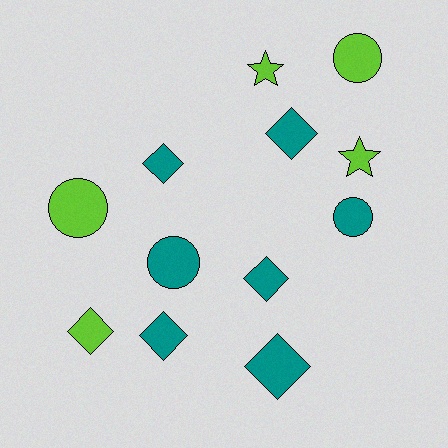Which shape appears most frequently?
Diamond, with 6 objects.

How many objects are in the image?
There are 12 objects.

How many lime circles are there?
There are 2 lime circles.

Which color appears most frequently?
Teal, with 7 objects.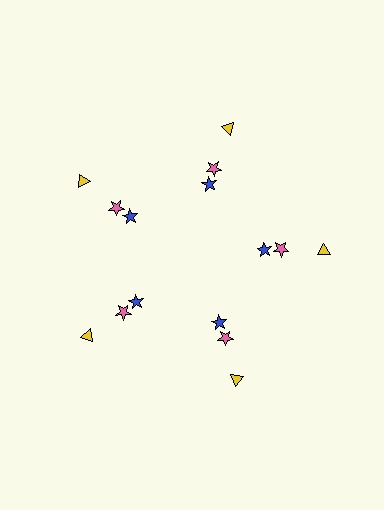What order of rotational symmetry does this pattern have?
This pattern has 5-fold rotational symmetry.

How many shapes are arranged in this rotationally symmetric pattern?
There are 15 shapes, arranged in 5 groups of 3.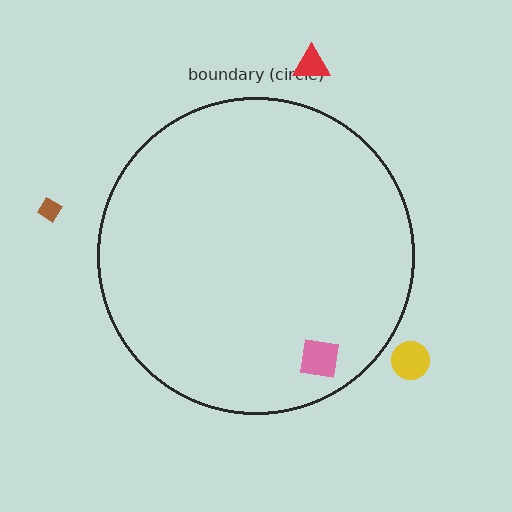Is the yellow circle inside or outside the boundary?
Outside.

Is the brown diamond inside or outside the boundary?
Outside.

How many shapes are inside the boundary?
1 inside, 3 outside.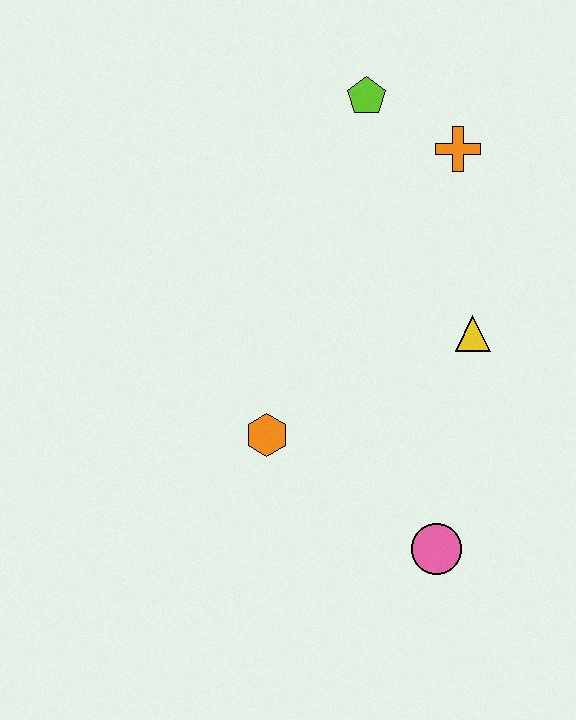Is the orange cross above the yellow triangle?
Yes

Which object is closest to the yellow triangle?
The orange cross is closest to the yellow triangle.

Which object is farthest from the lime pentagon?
The pink circle is farthest from the lime pentagon.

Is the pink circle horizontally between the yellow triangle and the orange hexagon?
Yes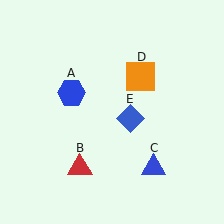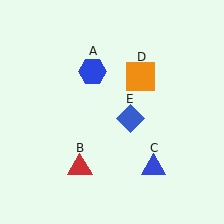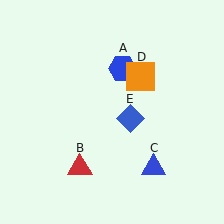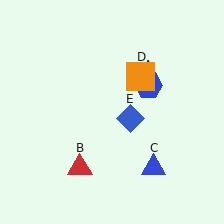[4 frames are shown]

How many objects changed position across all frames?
1 object changed position: blue hexagon (object A).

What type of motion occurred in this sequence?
The blue hexagon (object A) rotated clockwise around the center of the scene.